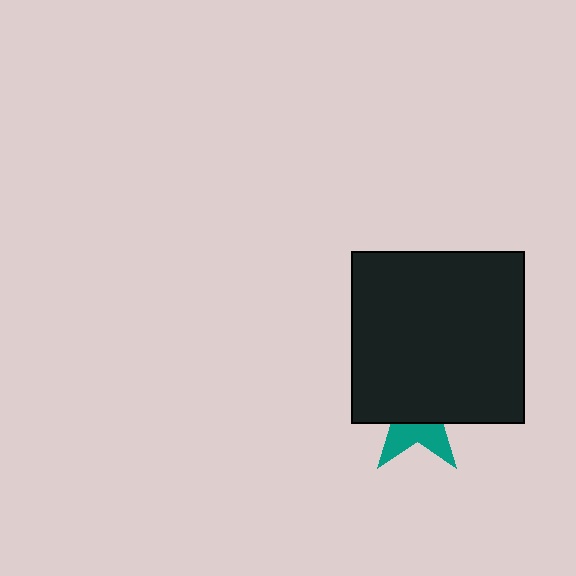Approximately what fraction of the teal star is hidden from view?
Roughly 64% of the teal star is hidden behind the black square.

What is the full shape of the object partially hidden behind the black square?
The partially hidden object is a teal star.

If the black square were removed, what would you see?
You would see the complete teal star.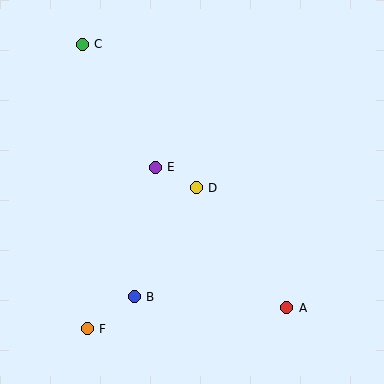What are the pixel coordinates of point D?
Point D is at (196, 188).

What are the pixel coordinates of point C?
Point C is at (82, 44).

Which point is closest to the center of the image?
Point D at (196, 188) is closest to the center.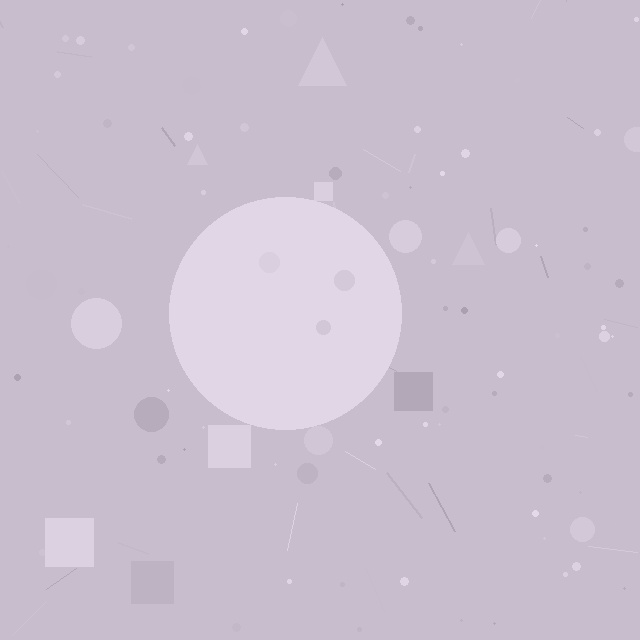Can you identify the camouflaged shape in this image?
The camouflaged shape is a circle.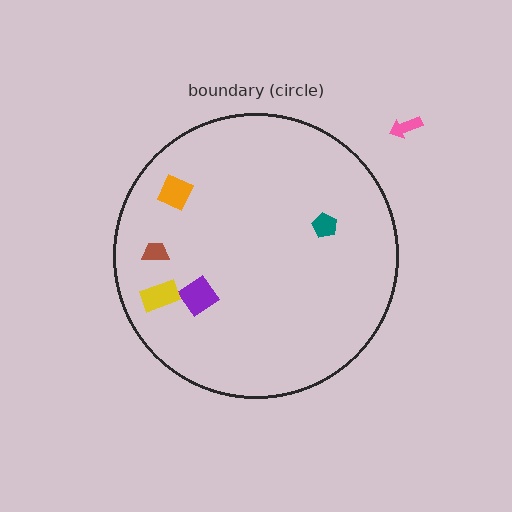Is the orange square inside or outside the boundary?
Inside.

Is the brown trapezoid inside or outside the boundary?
Inside.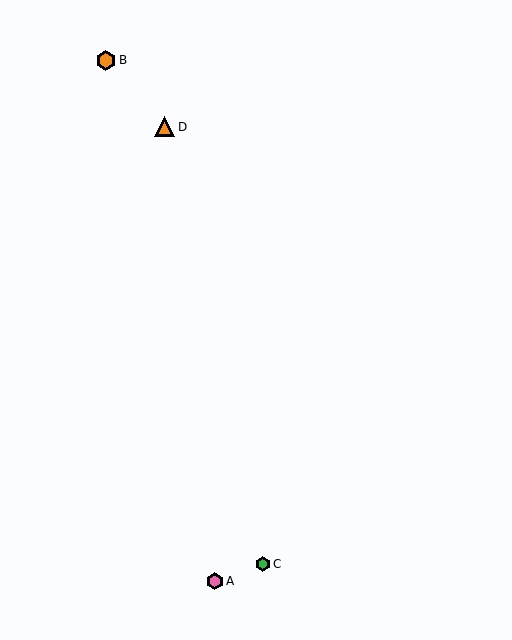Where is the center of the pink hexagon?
The center of the pink hexagon is at (215, 581).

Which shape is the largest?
The orange hexagon (labeled B) is the largest.